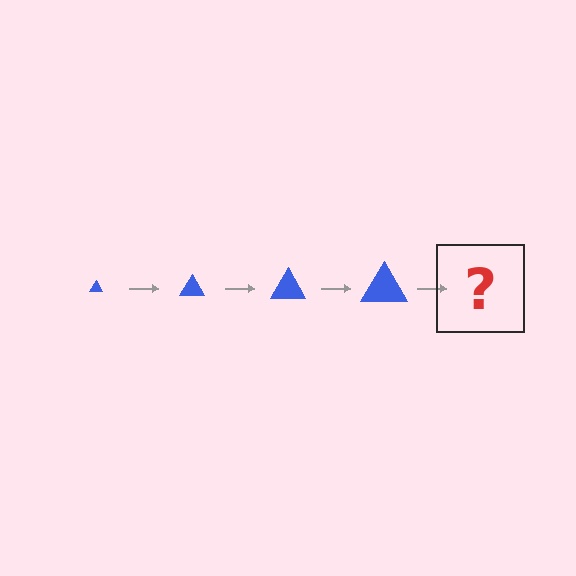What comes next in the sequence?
The next element should be a blue triangle, larger than the previous one.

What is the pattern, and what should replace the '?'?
The pattern is that the triangle gets progressively larger each step. The '?' should be a blue triangle, larger than the previous one.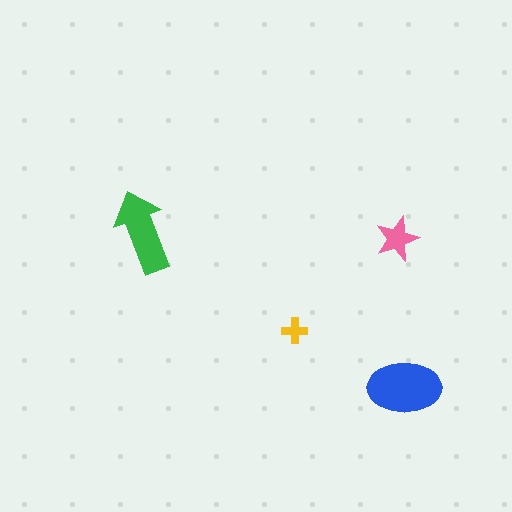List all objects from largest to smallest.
The blue ellipse, the green arrow, the pink star, the yellow cross.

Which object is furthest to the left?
The green arrow is leftmost.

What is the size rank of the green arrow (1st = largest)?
2nd.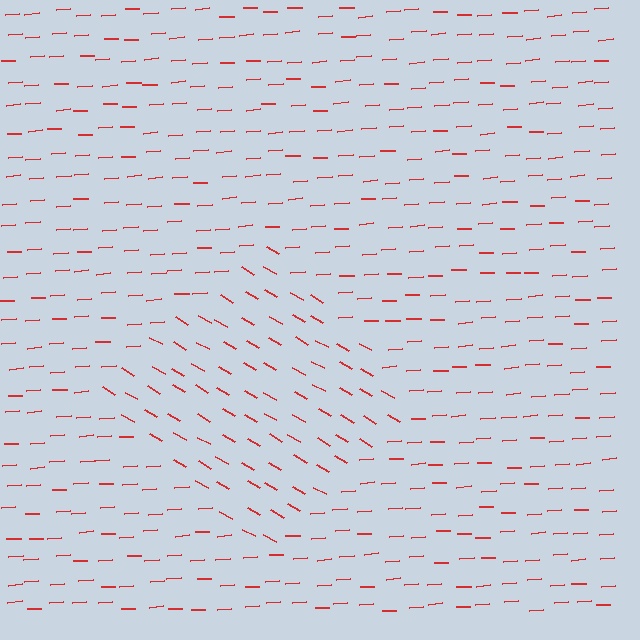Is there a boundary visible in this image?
Yes, there is a texture boundary formed by a change in line orientation.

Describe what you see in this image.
The image is filled with small red line segments. A diamond region in the image has lines oriented differently from the surrounding lines, creating a visible texture boundary.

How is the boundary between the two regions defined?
The boundary is defined purely by a change in line orientation (approximately 34 degrees difference). All lines are the same color and thickness.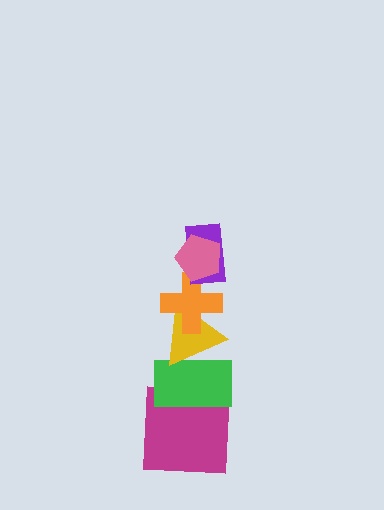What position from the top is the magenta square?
The magenta square is 6th from the top.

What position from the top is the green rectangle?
The green rectangle is 5th from the top.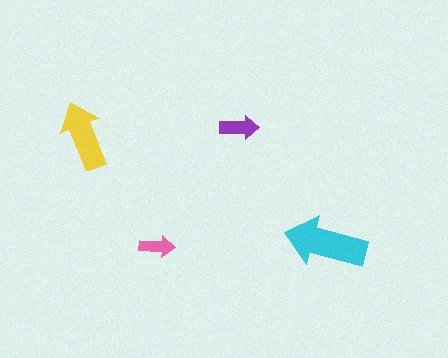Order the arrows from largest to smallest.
the cyan one, the yellow one, the purple one, the pink one.